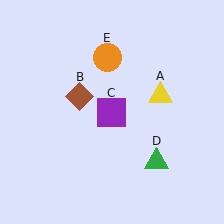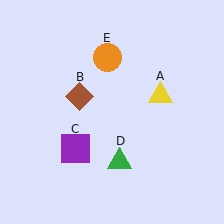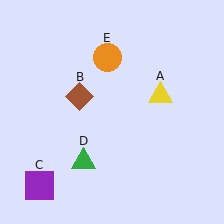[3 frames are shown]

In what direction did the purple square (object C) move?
The purple square (object C) moved down and to the left.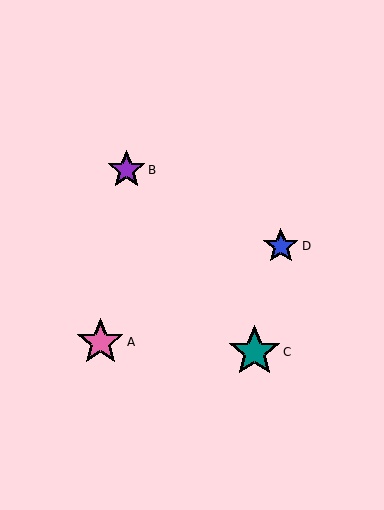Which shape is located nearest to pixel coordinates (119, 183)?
The purple star (labeled B) at (126, 170) is nearest to that location.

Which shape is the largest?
The teal star (labeled C) is the largest.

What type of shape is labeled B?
Shape B is a purple star.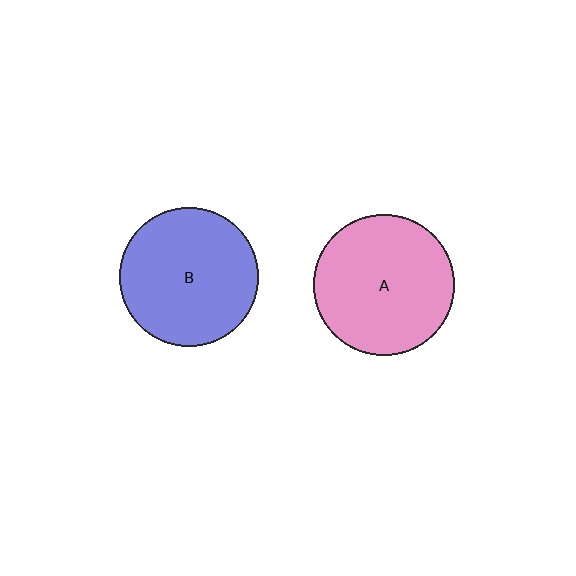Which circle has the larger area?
Circle A (pink).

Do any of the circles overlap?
No, none of the circles overlap.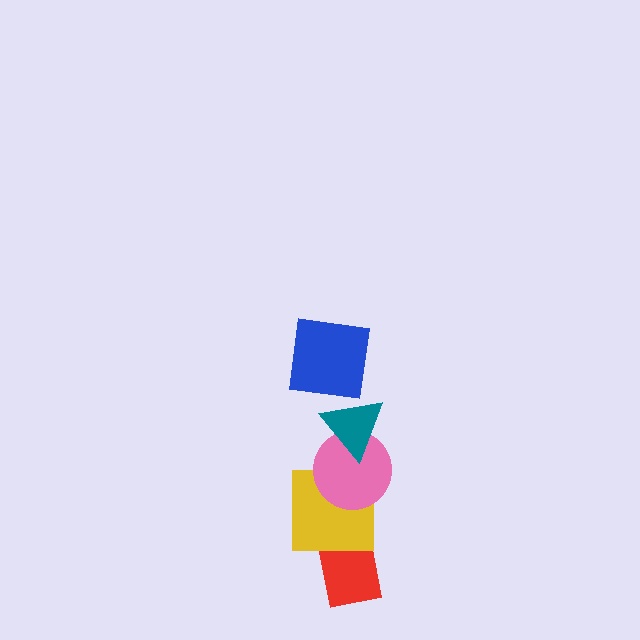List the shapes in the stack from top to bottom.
From top to bottom: the blue square, the teal triangle, the pink circle, the yellow square, the red rectangle.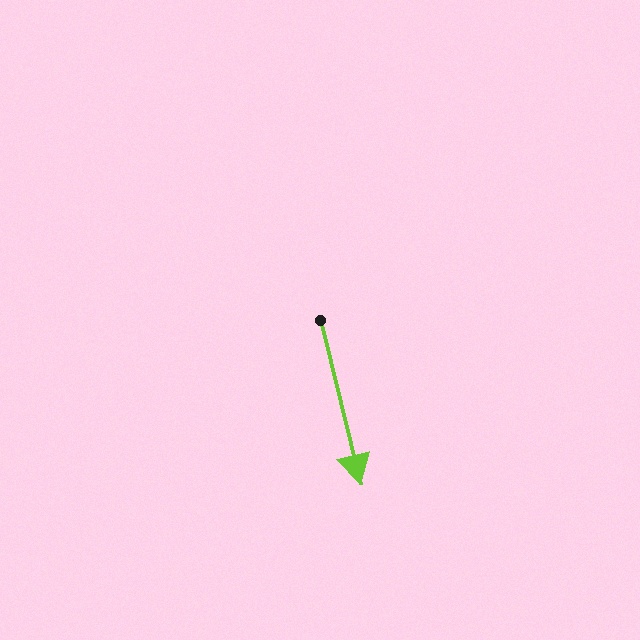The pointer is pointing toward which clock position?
Roughly 6 o'clock.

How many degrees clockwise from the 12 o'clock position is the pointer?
Approximately 166 degrees.